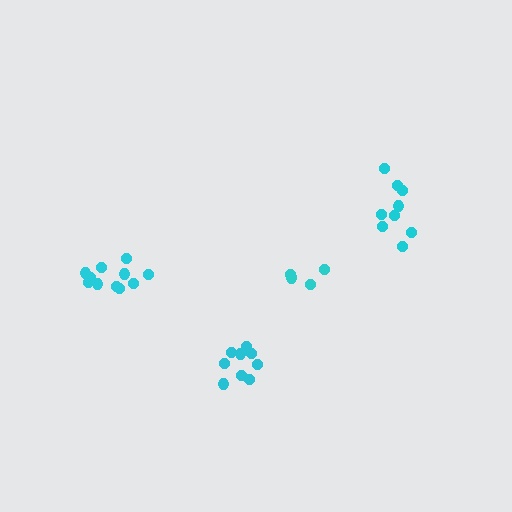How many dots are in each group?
Group 1: 11 dots, Group 2: 9 dots, Group 3: 9 dots, Group 4: 5 dots (34 total).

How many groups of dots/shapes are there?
There are 4 groups.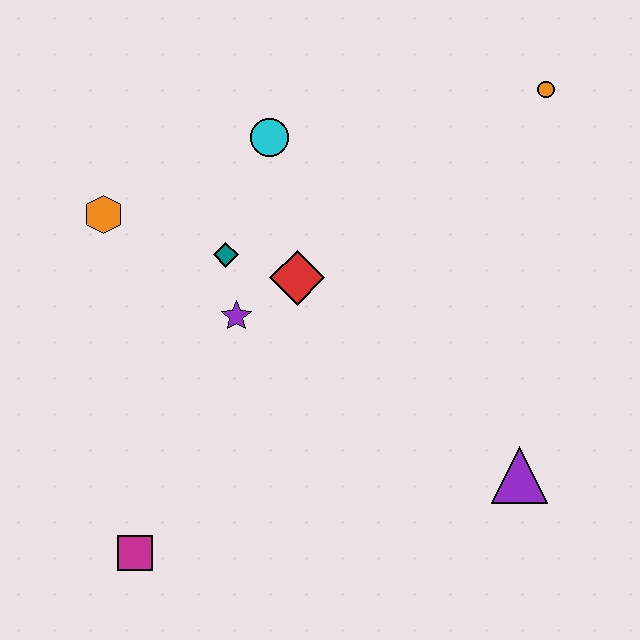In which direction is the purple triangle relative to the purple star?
The purple triangle is to the right of the purple star.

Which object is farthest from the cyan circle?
The magenta square is farthest from the cyan circle.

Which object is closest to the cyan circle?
The teal diamond is closest to the cyan circle.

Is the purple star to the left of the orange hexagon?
No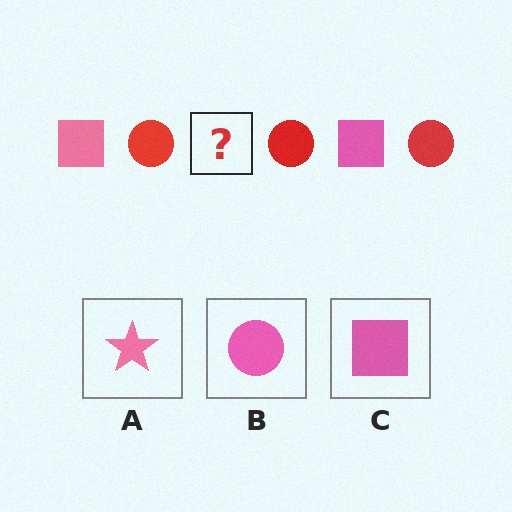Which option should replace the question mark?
Option C.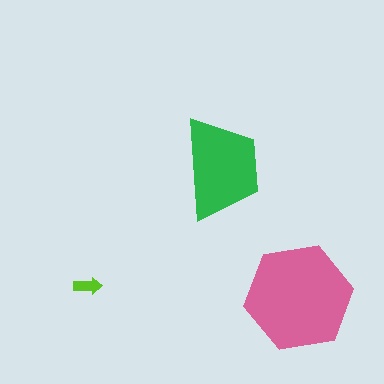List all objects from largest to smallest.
The pink hexagon, the green trapezoid, the lime arrow.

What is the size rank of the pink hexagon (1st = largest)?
1st.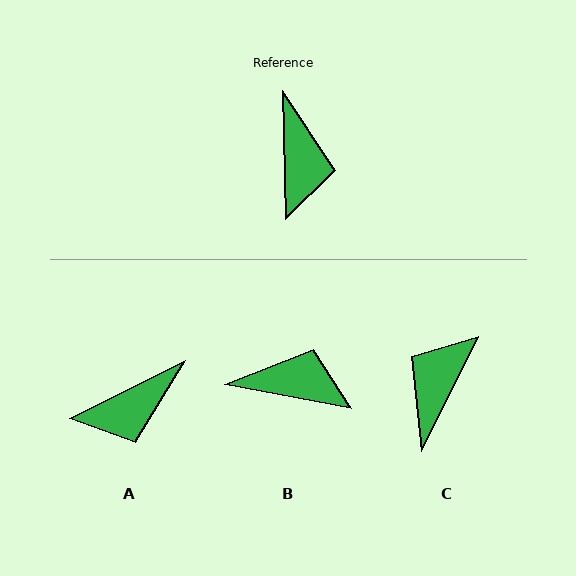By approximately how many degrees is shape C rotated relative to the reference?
Approximately 152 degrees counter-clockwise.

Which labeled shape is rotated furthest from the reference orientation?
C, about 152 degrees away.